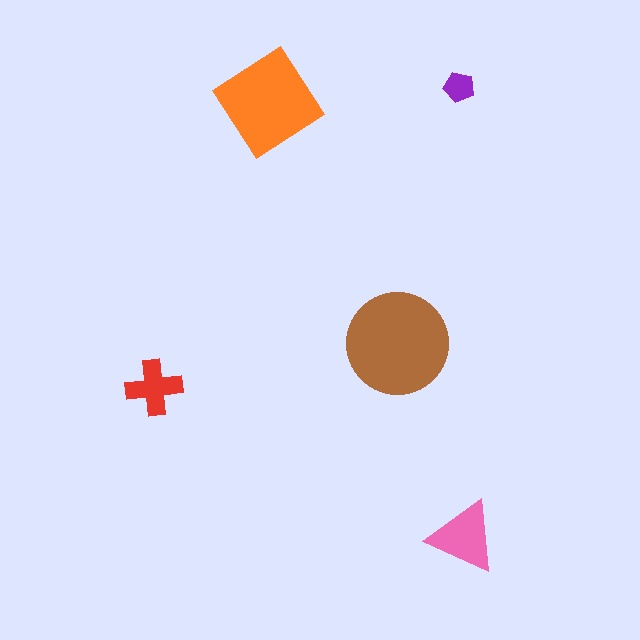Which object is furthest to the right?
The pink triangle is rightmost.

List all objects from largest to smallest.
The brown circle, the orange diamond, the pink triangle, the red cross, the purple pentagon.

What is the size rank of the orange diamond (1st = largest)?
2nd.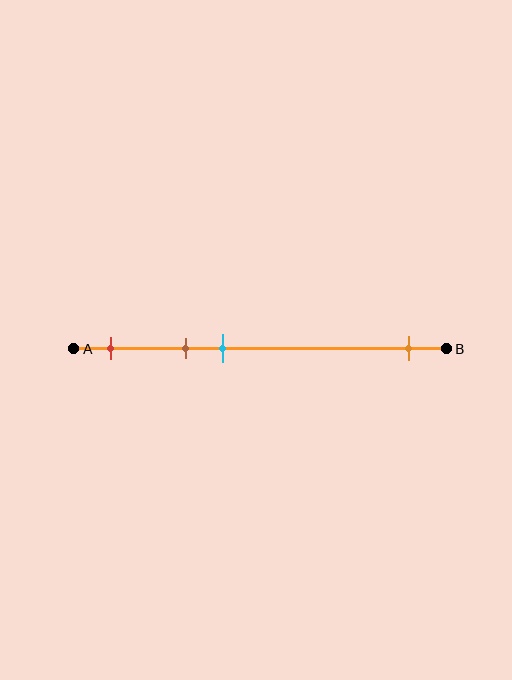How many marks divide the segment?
There are 4 marks dividing the segment.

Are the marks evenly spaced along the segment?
No, the marks are not evenly spaced.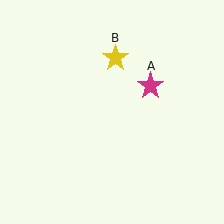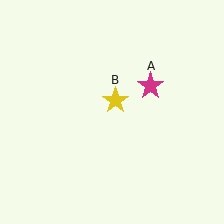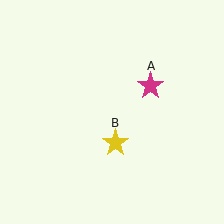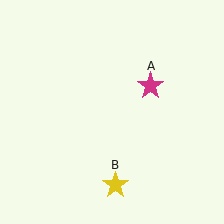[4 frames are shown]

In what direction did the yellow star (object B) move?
The yellow star (object B) moved down.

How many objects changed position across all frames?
1 object changed position: yellow star (object B).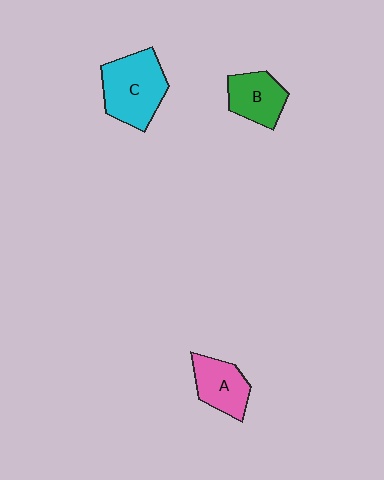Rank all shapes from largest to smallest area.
From largest to smallest: C (cyan), A (pink), B (green).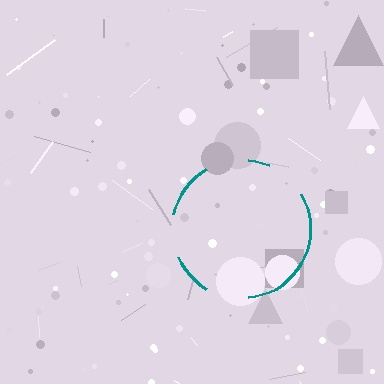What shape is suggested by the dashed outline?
The dashed outline suggests a circle.